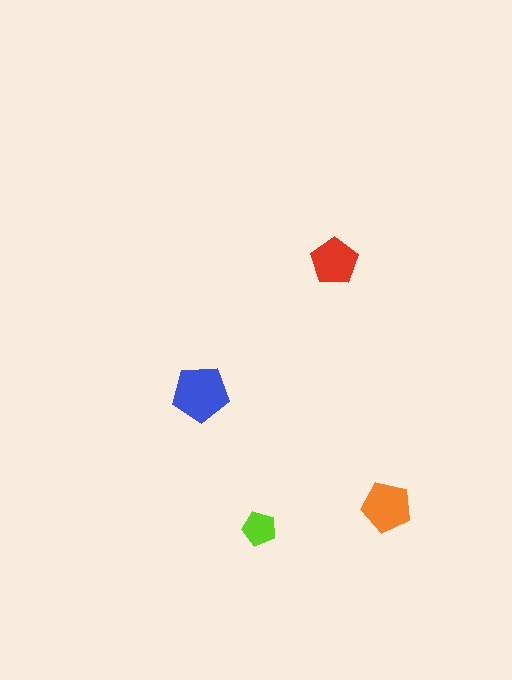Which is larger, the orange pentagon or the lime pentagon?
The orange one.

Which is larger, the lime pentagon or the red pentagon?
The red one.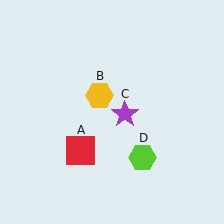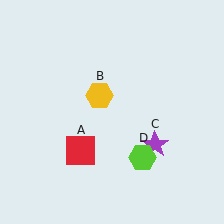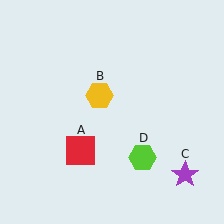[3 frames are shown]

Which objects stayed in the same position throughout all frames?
Red square (object A) and yellow hexagon (object B) and lime hexagon (object D) remained stationary.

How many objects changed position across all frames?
1 object changed position: purple star (object C).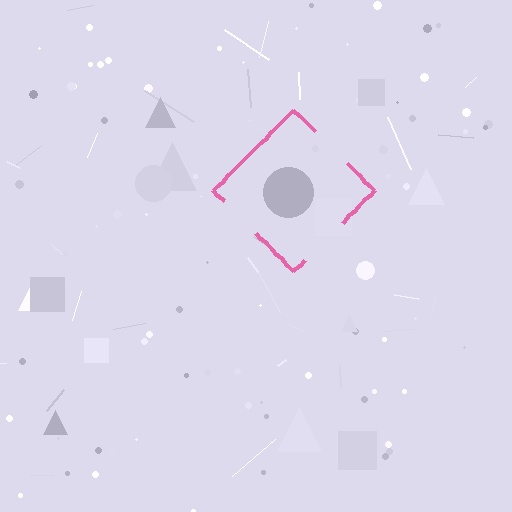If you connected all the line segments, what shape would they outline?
They would outline a diamond.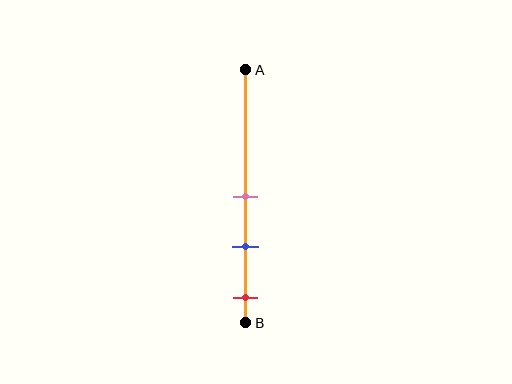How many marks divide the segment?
There are 3 marks dividing the segment.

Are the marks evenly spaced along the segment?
Yes, the marks are approximately evenly spaced.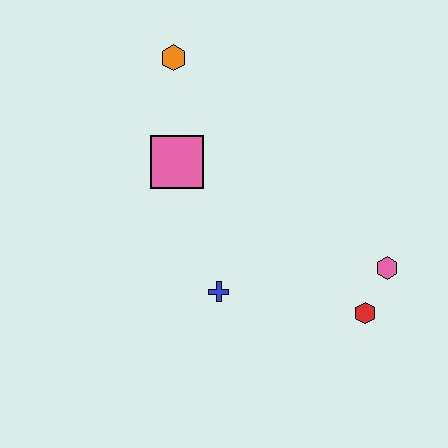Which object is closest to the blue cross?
The pink square is closest to the blue cross.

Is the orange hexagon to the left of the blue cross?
Yes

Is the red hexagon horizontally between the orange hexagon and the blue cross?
No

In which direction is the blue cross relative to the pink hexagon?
The blue cross is to the left of the pink hexagon.